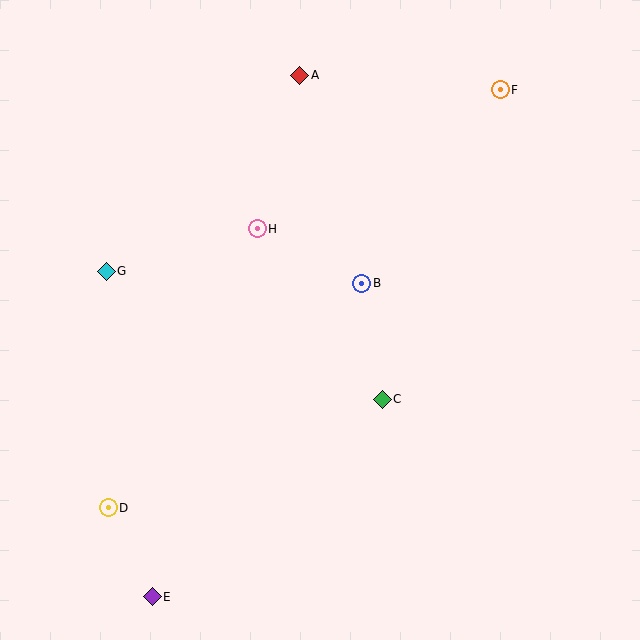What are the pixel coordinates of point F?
Point F is at (500, 90).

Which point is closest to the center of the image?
Point B at (362, 283) is closest to the center.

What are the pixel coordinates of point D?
Point D is at (108, 508).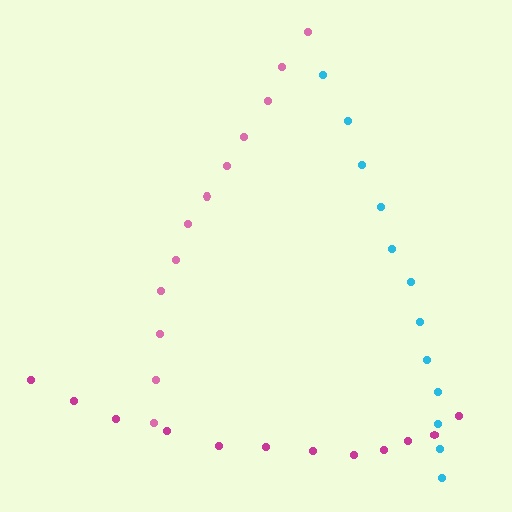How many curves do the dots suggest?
There are 3 distinct paths.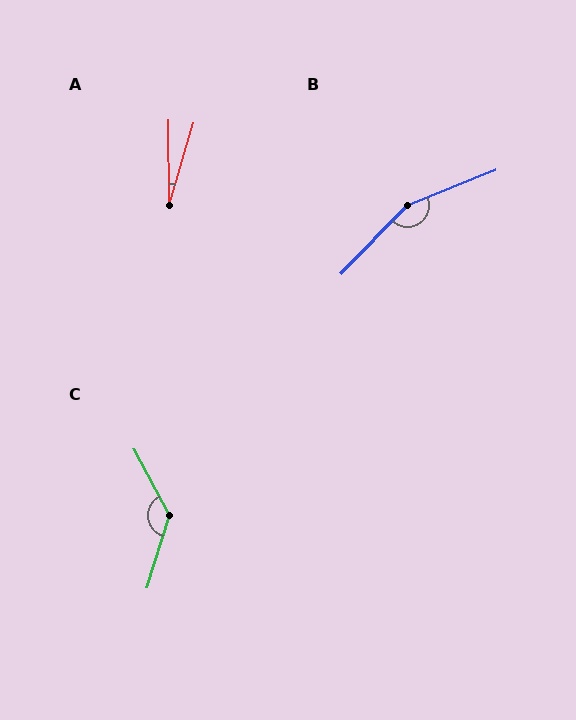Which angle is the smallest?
A, at approximately 17 degrees.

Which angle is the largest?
B, at approximately 156 degrees.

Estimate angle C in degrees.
Approximately 135 degrees.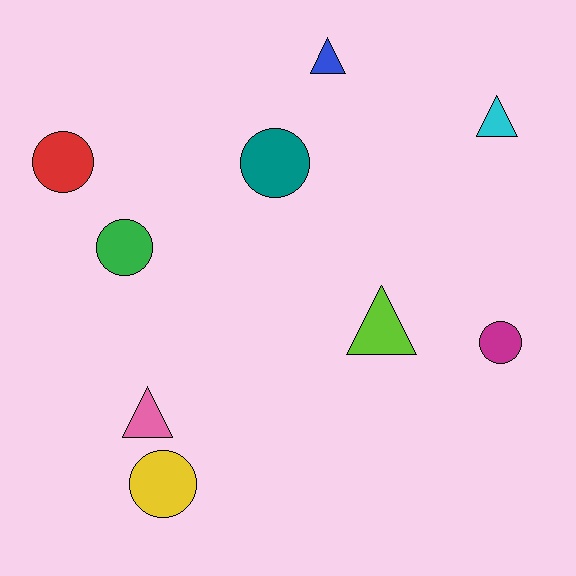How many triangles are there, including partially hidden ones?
There are 4 triangles.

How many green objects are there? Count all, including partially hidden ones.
There is 1 green object.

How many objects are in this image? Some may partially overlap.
There are 9 objects.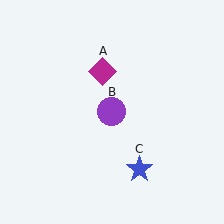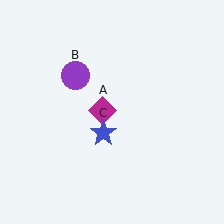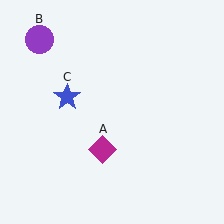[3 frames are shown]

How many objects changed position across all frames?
3 objects changed position: magenta diamond (object A), purple circle (object B), blue star (object C).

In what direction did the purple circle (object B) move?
The purple circle (object B) moved up and to the left.